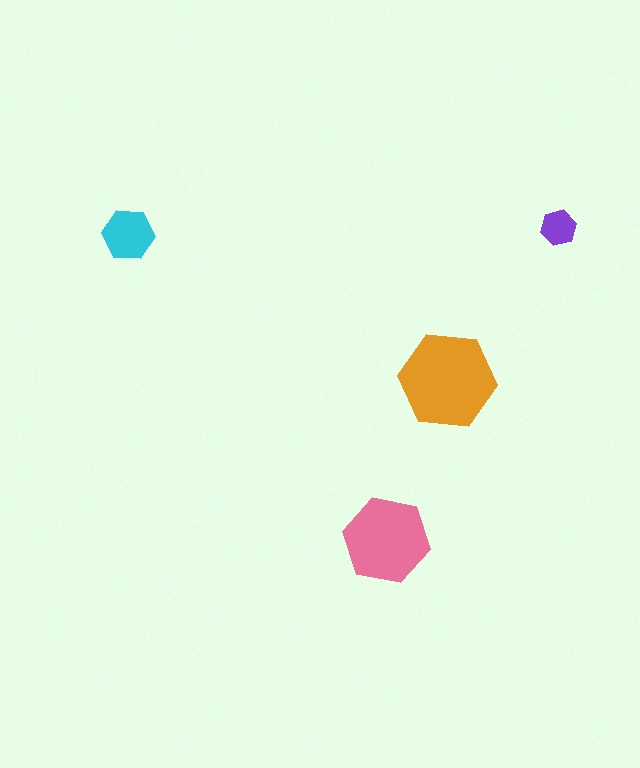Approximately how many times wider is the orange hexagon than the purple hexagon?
About 2.5 times wider.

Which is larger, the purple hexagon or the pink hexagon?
The pink one.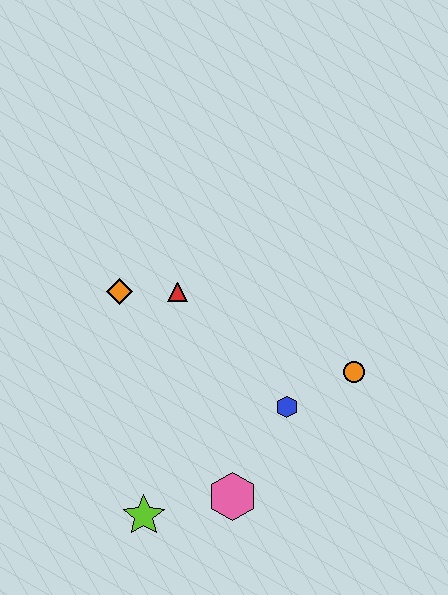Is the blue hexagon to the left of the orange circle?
Yes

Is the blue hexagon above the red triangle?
No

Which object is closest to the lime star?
The pink hexagon is closest to the lime star.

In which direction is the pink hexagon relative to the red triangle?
The pink hexagon is below the red triangle.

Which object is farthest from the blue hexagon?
The orange diamond is farthest from the blue hexagon.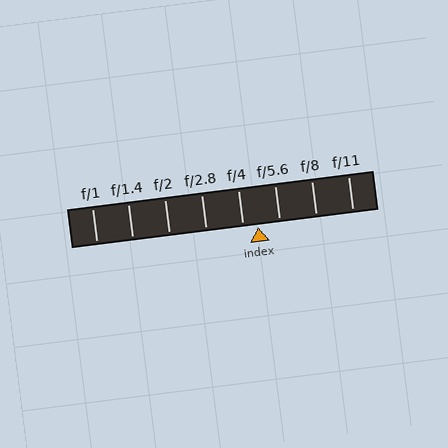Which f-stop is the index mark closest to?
The index mark is closest to f/4.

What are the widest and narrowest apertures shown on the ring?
The widest aperture shown is f/1 and the narrowest is f/11.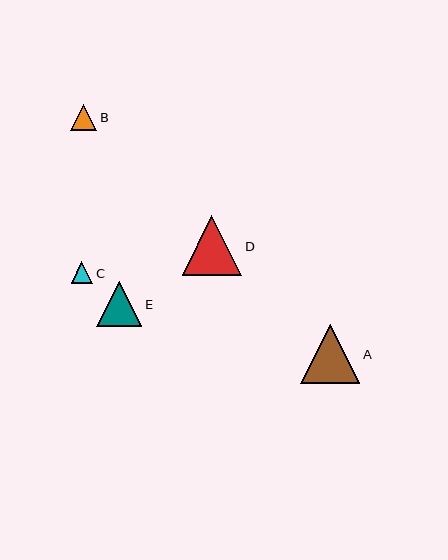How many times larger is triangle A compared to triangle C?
Triangle A is approximately 2.7 times the size of triangle C.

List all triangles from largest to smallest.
From largest to smallest: D, A, E, B, C.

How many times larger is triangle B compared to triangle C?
Triangle B is approximately 1.2 times the size of triangle C.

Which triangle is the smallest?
Triangle C is the smallest with a size of approximately 22 pixels.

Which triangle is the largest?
Triangle D is the largest with a size of approximately 59 pixels.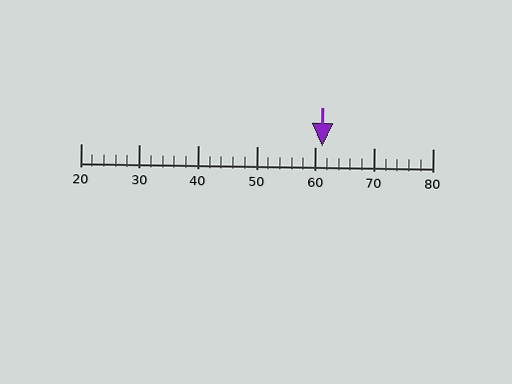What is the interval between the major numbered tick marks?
The major tick marks are spaced 10 units apart.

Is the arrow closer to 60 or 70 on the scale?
The arrow is closer to 60.